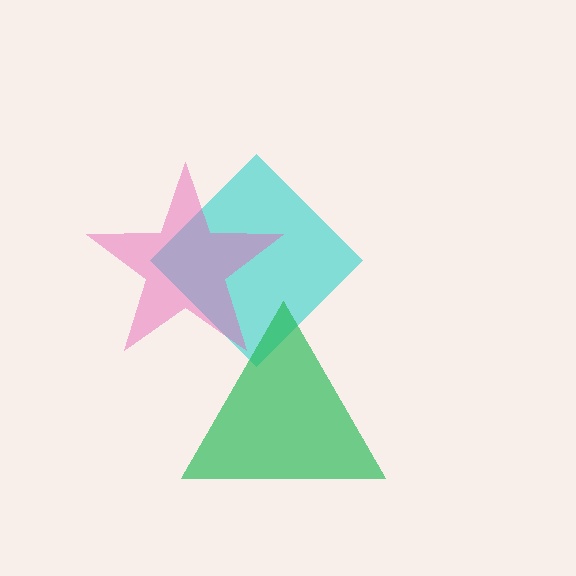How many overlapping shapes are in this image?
There are 3 overlapping shapes in the image.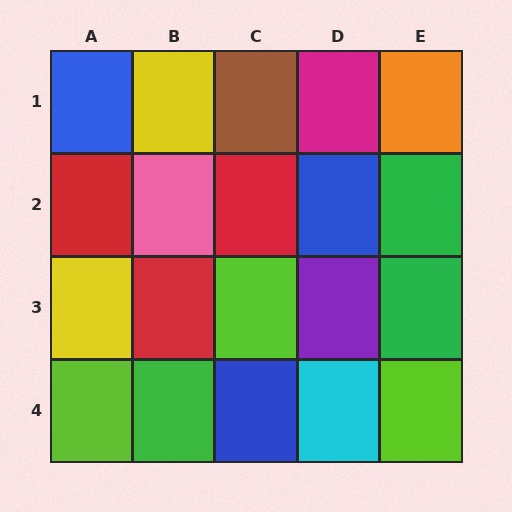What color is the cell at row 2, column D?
Blue.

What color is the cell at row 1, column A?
Blue.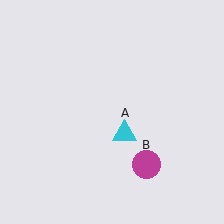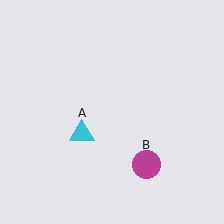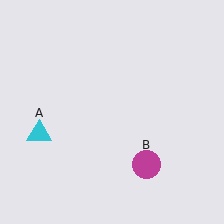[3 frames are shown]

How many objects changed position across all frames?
1 object changed position: cyan triangle (object A).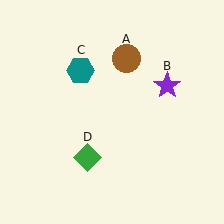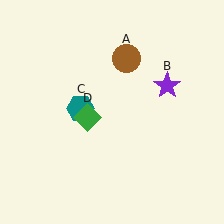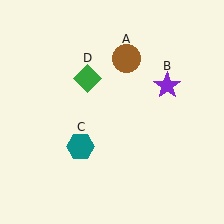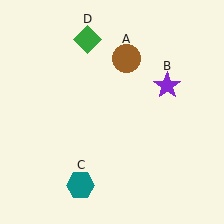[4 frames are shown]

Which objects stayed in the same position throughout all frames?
Brown circle (object A) and purple star (object B) remained stationary.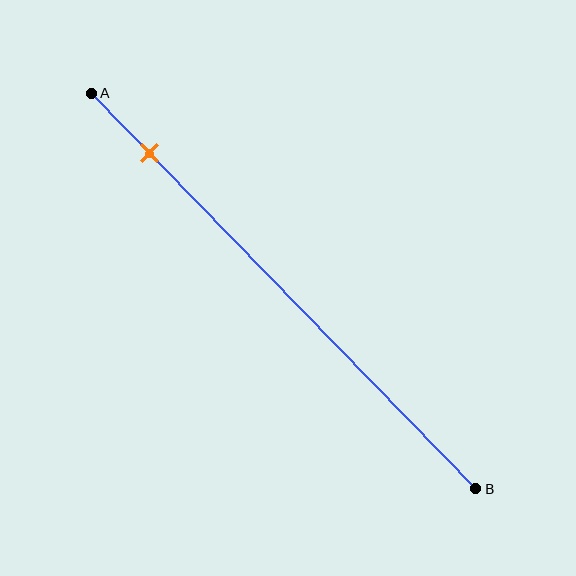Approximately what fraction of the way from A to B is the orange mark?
The orange mark is approximately 15% of the way from A to B.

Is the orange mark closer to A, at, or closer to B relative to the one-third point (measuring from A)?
The orange mark is closer to point A than the one-third point of segment AB.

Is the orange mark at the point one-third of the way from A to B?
No, the mark is at about 15% from A, not at the 33% one-third point.